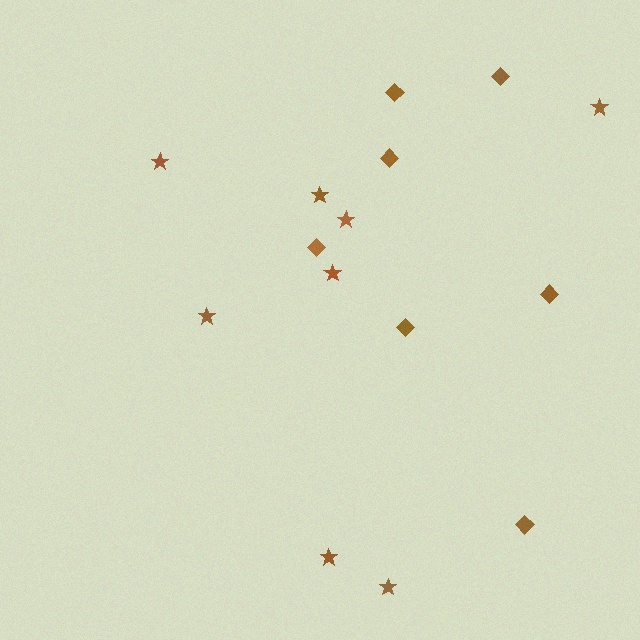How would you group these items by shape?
There are 2 groups: one group of stars (8) and one group of diamonds (7).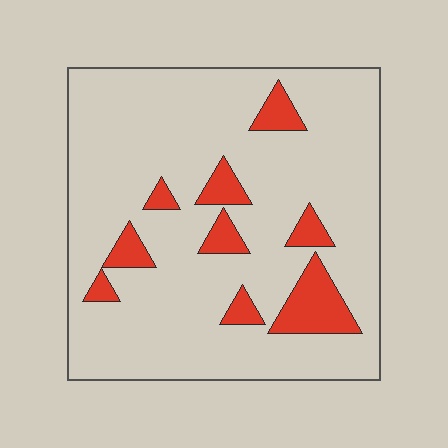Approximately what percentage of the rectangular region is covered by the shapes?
Approximately 15%.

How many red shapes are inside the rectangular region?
9.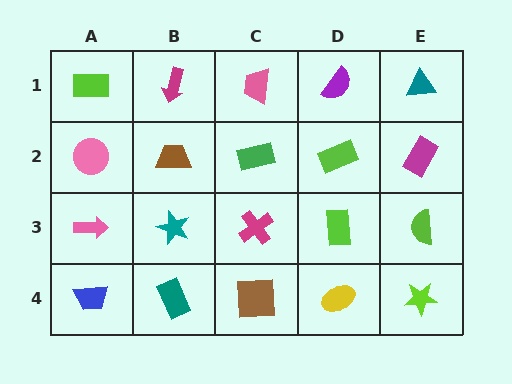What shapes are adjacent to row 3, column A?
A pink circle (row 2, column A), a blue trapezoid (row 4, column A), a teal star (row 3, column B).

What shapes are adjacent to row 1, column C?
A green rectangle (row 2, column C), a magenta arrow (row 1, column B), a purple semicircle (row 1, column D).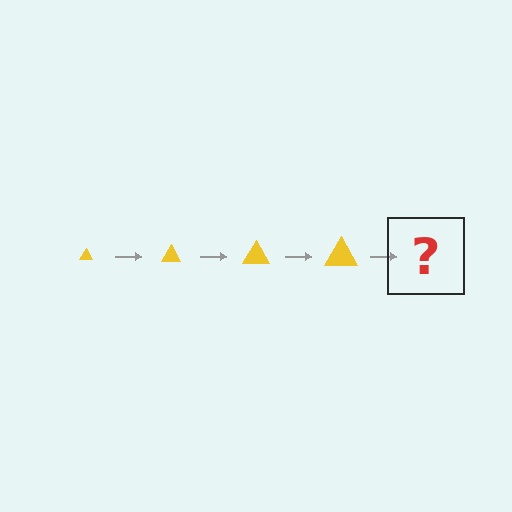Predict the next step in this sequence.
The next step is a yellow triangle, larger than the previous one.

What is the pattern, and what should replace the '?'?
The pattern is that the triangle gets progressively larger each step. The '?' should be a yellow triangle, larger than the previous one.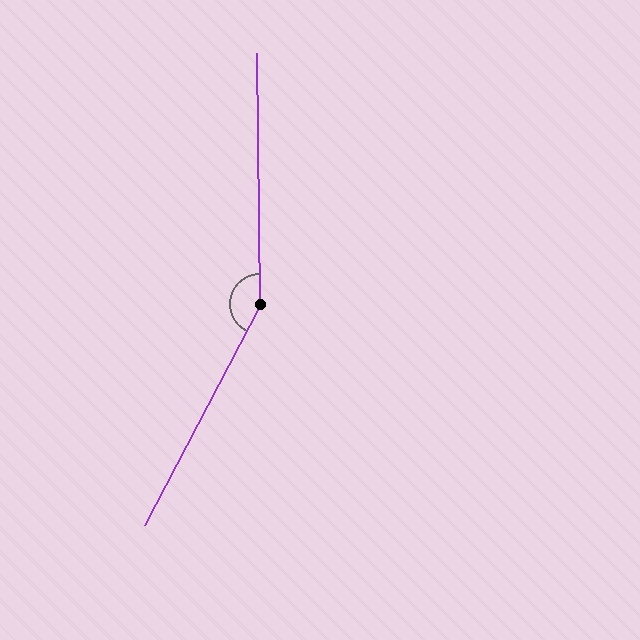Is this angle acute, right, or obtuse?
It is obtuse.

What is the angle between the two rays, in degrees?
Approximately 151 degrees.